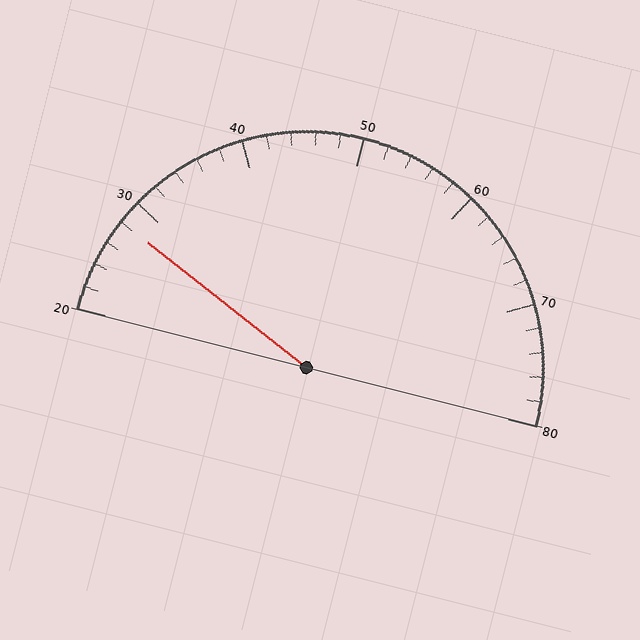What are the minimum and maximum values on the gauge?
The gauge ranges from 20 to 80.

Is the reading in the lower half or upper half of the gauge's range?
The reading is in the lower half of the range (20 to 80).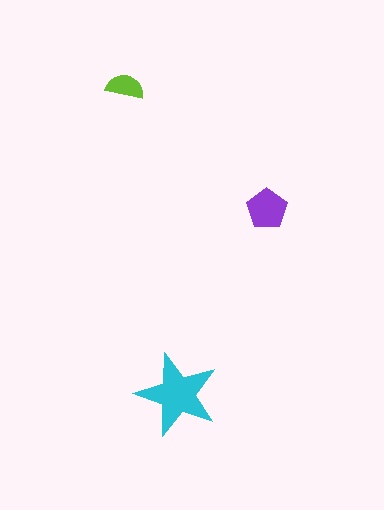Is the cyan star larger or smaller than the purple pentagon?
Larger.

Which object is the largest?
The cyan star.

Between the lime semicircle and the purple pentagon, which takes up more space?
The purple pentagon.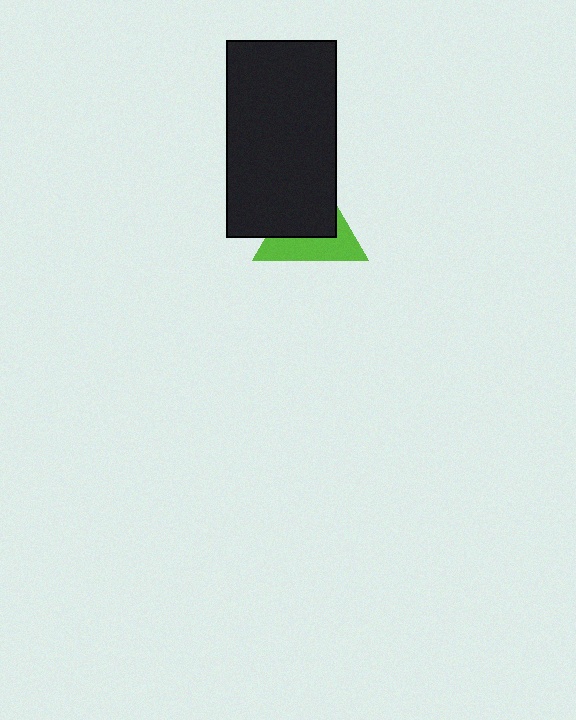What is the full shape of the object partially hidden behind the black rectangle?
The partially hidden object is a lime triangle.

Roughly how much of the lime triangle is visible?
About half of it is visible (roughly 46%).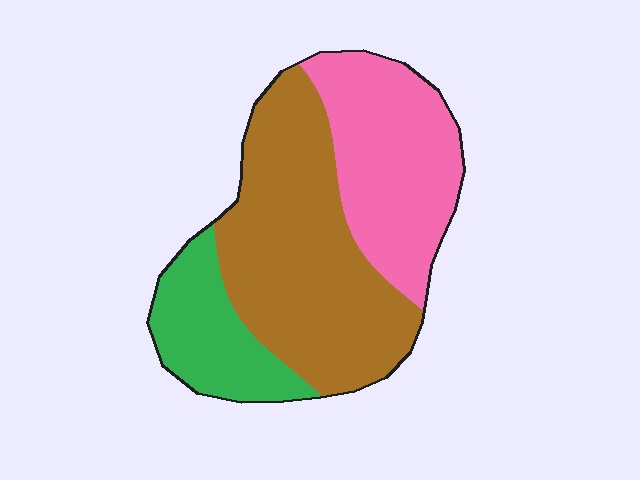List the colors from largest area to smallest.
From largest to smallest: brown, pink, green.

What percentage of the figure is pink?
Pink covers 33% of the figure.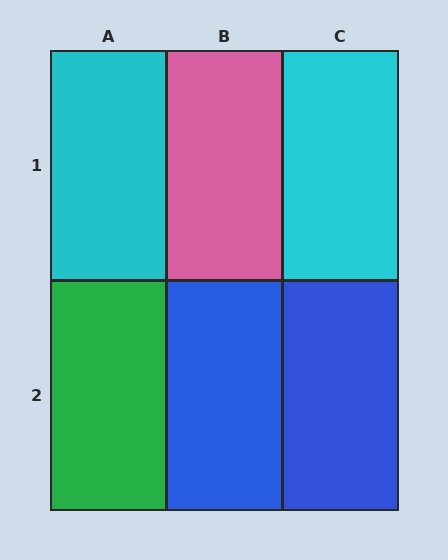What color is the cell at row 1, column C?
Cyan.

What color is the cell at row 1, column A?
Cyan.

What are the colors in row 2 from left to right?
Green, blue, blue.